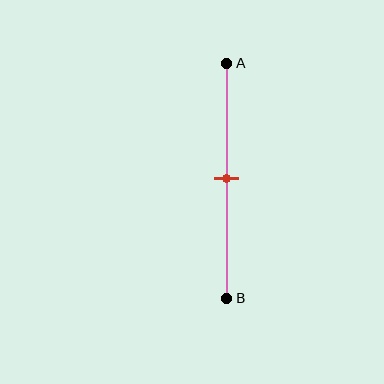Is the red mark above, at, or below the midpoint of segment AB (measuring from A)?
The red mark is approximately at the midpoint of segment AB.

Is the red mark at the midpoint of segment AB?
Yes, the mark is approximately at the midpoint.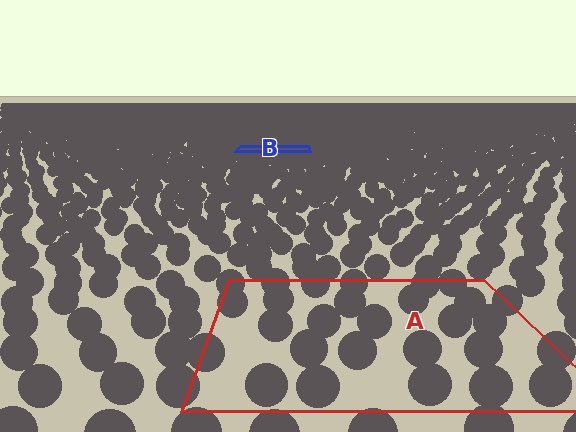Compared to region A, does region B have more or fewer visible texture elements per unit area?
Region B has more texture elements per unit area — they are packed more densely because it is farther away.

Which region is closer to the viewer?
Region A is closer. The texture elements there are larger and more spread out.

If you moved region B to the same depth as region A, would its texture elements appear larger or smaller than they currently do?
They would appear larger. At a closer depth, the same texture elements are projected at a bigger on-screen size.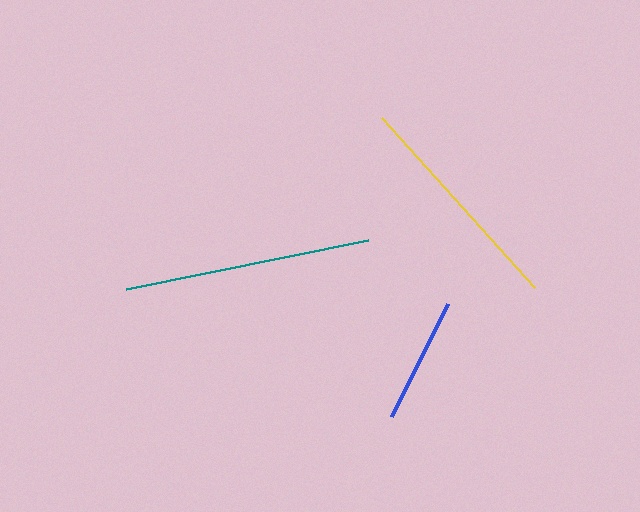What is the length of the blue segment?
The blue segment is approximately 126 pixels long.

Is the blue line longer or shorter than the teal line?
The teal line is longer than the blue line.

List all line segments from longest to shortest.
From longest to shortest: teal, yellow, blue.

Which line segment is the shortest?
The blue line is the shortest at approximately 126 pixels.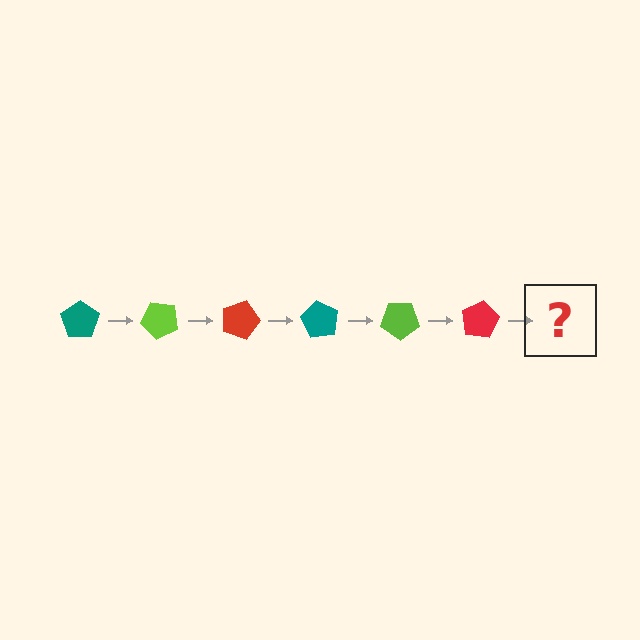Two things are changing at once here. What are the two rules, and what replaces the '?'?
The two rules are that it rotates 45 degrees each step and the color cycles through teal, lime, and red. The '?' should be a teal pentagon, rotated 270 degrees from the start.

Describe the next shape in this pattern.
It should be a teal pentagon, rotated 270 degrees from the start.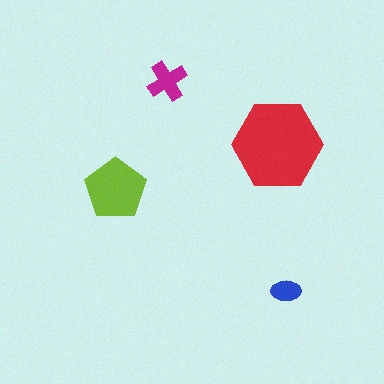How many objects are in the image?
There are 4 objects in the image.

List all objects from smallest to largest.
The blue ellipse, the magenta cross, the lime pentagon, the red hexagon.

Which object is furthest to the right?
The blue ellipse is rightmost.